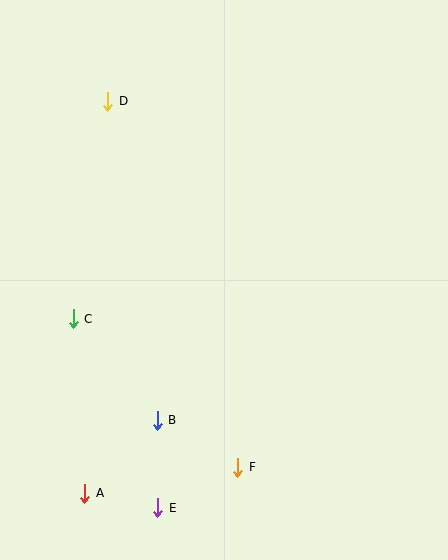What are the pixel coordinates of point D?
Point D is at (108, 101).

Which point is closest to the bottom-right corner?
Point F is closest to the bottom-right corner.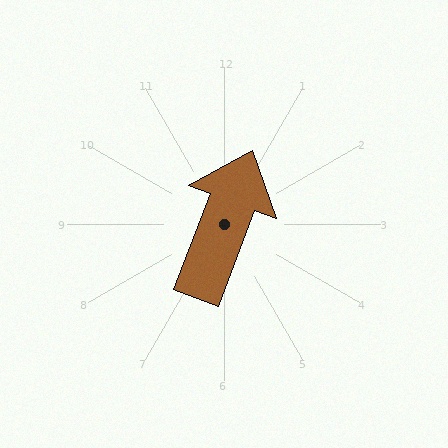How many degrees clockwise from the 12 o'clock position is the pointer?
Approximately 21 degrees.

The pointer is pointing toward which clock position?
Roughly 1 o'clock.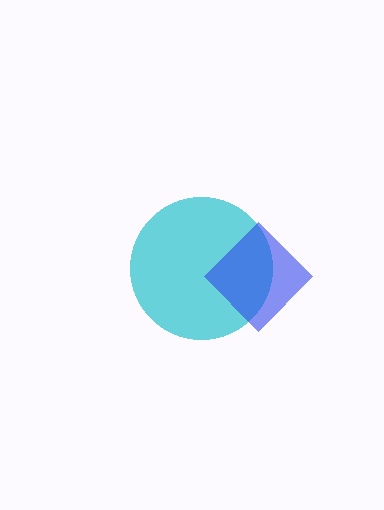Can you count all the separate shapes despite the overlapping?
Yes, there are 2 separate shapes.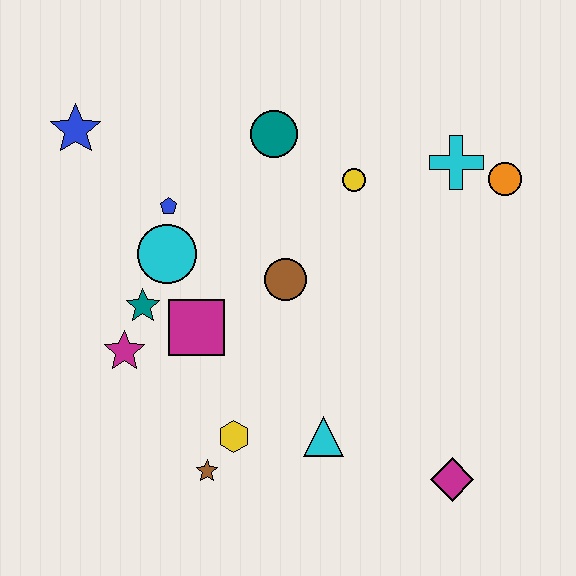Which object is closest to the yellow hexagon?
The brown star is closest to the yellow hexagon.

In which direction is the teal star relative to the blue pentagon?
The teal star is below the blue pentagon.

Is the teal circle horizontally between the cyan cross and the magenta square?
Yes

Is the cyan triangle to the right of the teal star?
Yes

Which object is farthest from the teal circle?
The magenta diamond is farthest from the teal circle.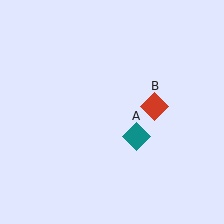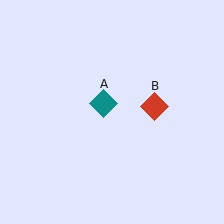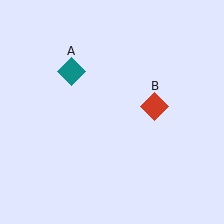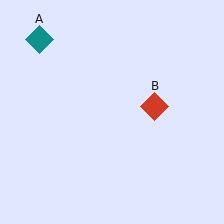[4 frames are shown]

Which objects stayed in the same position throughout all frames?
Red diamond (object B) remained stationary.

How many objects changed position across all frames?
1 object changed position: teal diamond (object A).